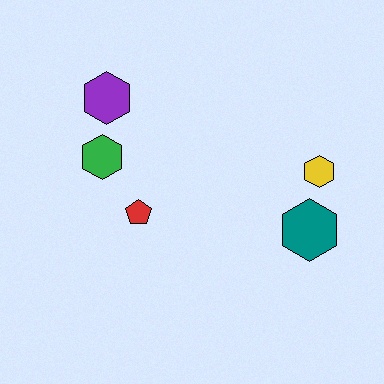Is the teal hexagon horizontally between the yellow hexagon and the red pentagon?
Yes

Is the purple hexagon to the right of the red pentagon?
No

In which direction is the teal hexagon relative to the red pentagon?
The teal hexagon is to the right of the red pentagon.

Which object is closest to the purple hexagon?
The green hexagon is closest to the purple hexagon.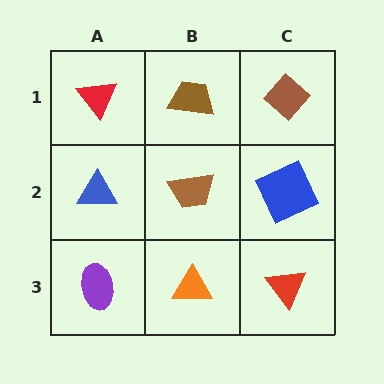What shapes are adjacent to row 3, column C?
A blue square (row 2, column C), an orange triangle (row 3, column B).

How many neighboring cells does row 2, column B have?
4.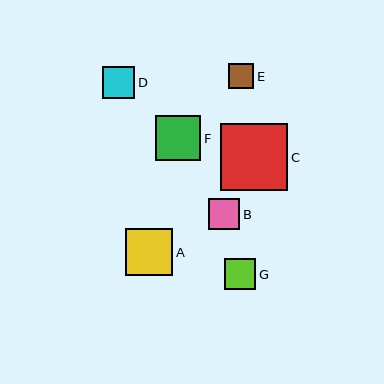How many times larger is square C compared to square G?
Square C is approximately 2.2 times the size of square G.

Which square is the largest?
Square C is the largest with a size of approximately 67 pixels.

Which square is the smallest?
Square E is the smallest with a size of approximately 25 pixels.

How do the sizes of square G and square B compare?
Square G and square B are approximately the same size.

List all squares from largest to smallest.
From largest to smallest: C, A, F, D, G, B, E.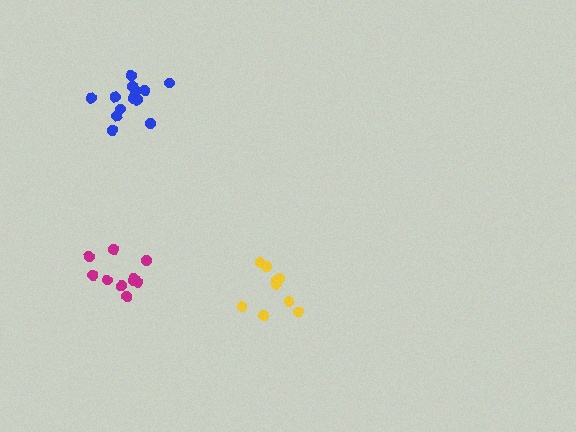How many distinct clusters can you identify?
There are 3 distinct clusters.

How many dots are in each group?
Group 1: 9 dots, Group 2: 10 dots, Group 3: 14 dots (33 total).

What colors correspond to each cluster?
The clusters are colored: yellow, magenta, blue.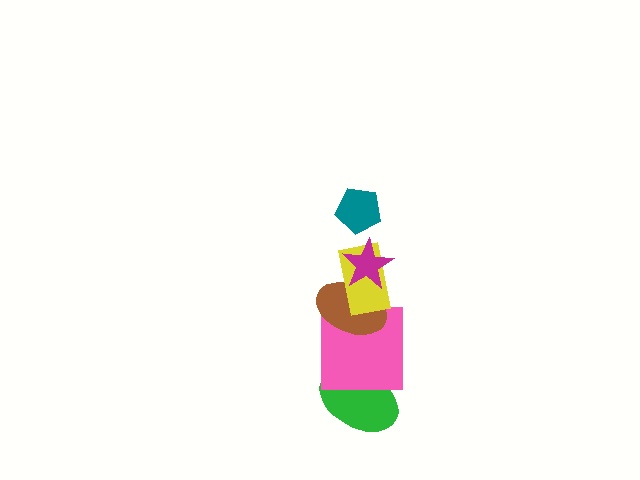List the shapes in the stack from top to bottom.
From top to bottom: the teal pentagon, the magenta star, the yellow rectangle, the brown ellipse, the pink square, the green ellipse.